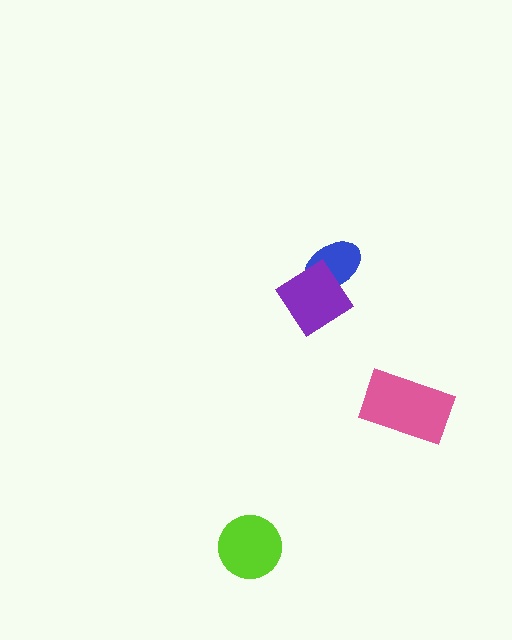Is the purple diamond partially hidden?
No, no other shape covers it.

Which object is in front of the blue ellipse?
The purple diamond is in front of the blue ellipse.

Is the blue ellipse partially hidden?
Yes, it is partially covered by another shape.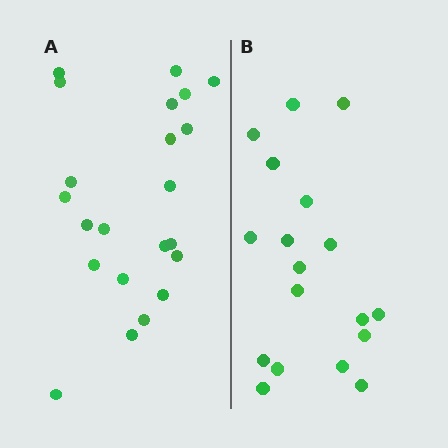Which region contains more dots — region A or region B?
Region A (the left region) has more dots.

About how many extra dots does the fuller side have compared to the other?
Region A has about 4 more dots than region B.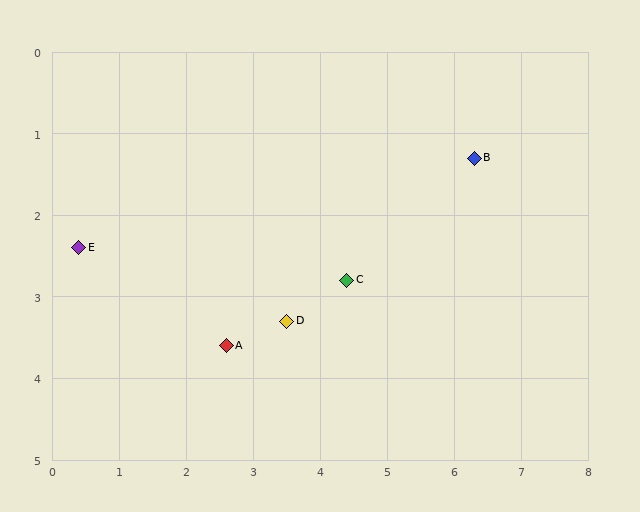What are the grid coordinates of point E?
Point E is at approximately (0.4, 2.4).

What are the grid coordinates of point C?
Point C is at approximately (4.4, 2.8).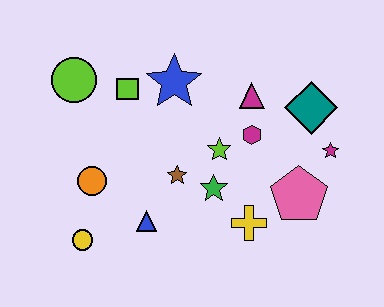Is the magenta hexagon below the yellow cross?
No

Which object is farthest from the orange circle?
The magenta star is farthest from the orange circle.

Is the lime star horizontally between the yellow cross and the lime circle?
Yes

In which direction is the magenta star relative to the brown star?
The magenta star is to the right of the brown star.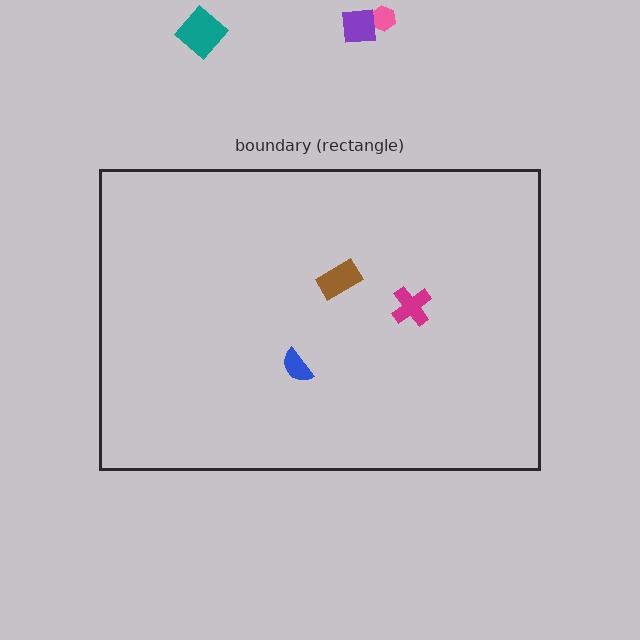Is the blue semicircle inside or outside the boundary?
Inside.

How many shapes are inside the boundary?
3 inside, 3 outside.